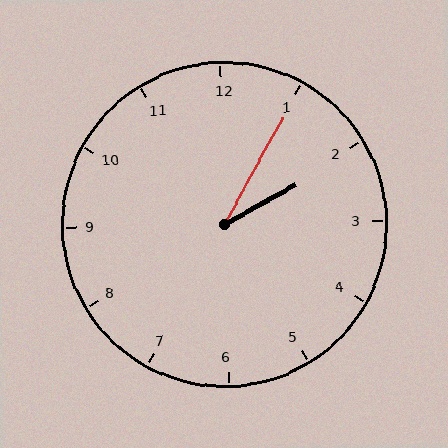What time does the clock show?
2:05.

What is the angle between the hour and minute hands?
Approximately 32 degrees.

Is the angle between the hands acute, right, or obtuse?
It is acute.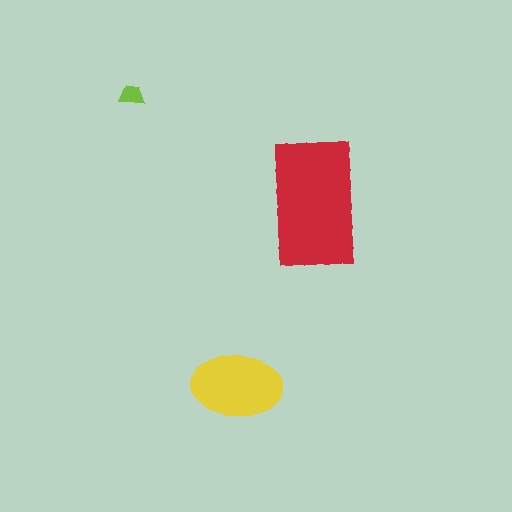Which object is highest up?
The lime trapezoid is topmost.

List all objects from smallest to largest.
The lime trapezoid, the yellow ellipse, the red rectangle.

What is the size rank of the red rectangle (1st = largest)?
1st.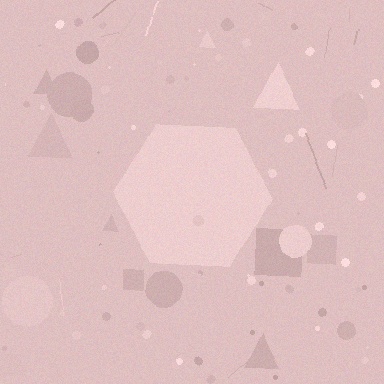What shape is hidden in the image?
A hexagon is hidden in the image.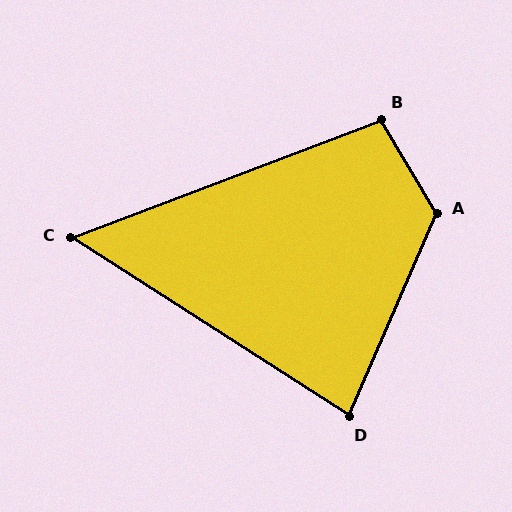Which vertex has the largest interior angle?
A, at approximately 126 degrees.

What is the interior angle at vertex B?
Approximately 99 degrees (obtuse).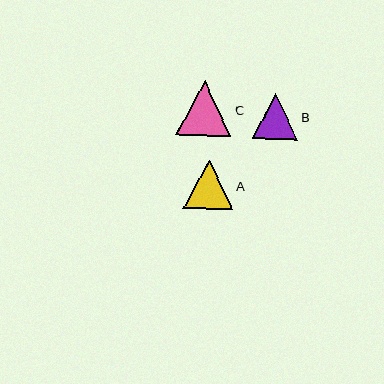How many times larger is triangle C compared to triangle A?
Triangle C is approximately 1.1 times the size of triangle A.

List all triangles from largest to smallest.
From largest to smallest: C, A, B.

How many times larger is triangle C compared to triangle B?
Triangle C is approximately 1.2 times the size of triangle B.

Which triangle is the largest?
Triangle C is the largest with a size of approximately 55 pixels.